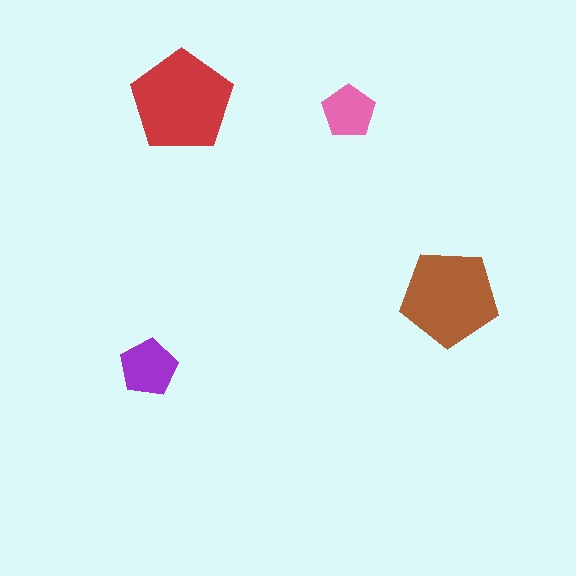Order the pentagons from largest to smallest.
the red one, the brown one, the purple one, the pink one.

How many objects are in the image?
There are 4 objects in the image.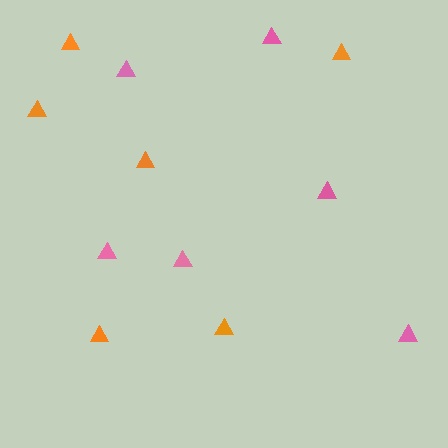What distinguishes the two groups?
There are 2 groups: one group of pink triangles (6) and one group of orange triangles (6).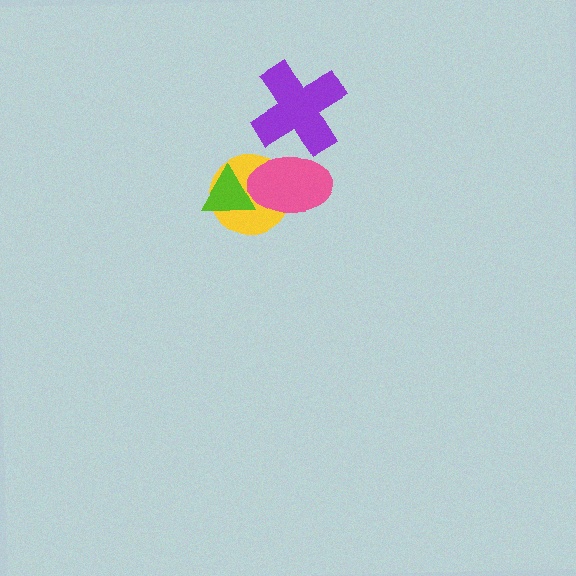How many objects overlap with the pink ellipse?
3 objects overlap with the pink ellipse.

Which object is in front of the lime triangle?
The pink ellipse is in front of the lime triangle.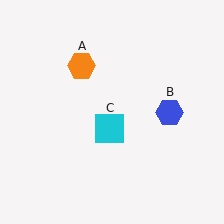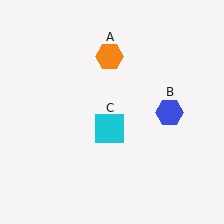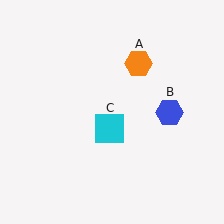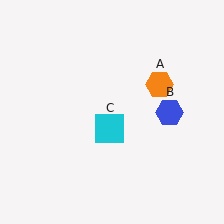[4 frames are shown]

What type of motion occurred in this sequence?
The orange hexagon (object A) rotated clockwise around the center of the scene.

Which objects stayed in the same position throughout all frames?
Blue hexagon (object B) and cyan square (object C) remained stationary.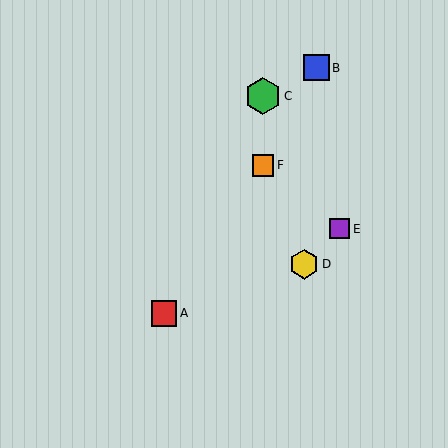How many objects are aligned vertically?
2 objects (C, F) are aligned vertically.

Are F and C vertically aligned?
Yes, both are at x≈263.